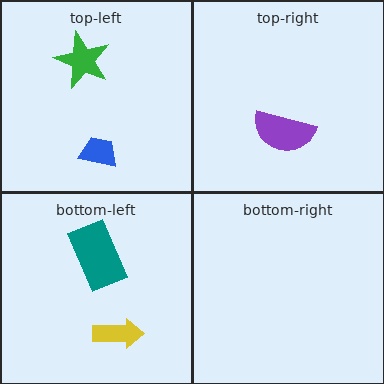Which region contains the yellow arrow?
The bottom-left region.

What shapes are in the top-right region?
The purple semicircle.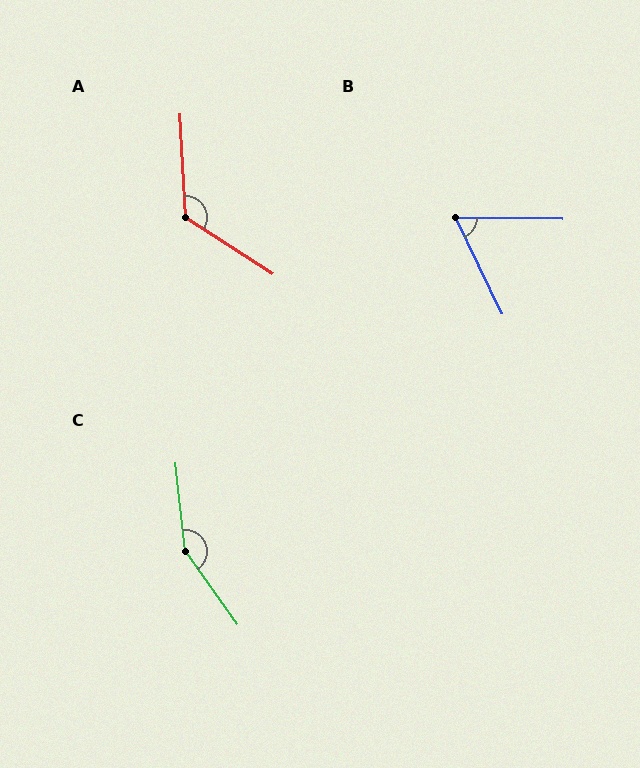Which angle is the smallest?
B, at approximately 63 degrees.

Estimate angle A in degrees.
Approximately 126 degrees.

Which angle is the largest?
C, at approximately 151 degrees.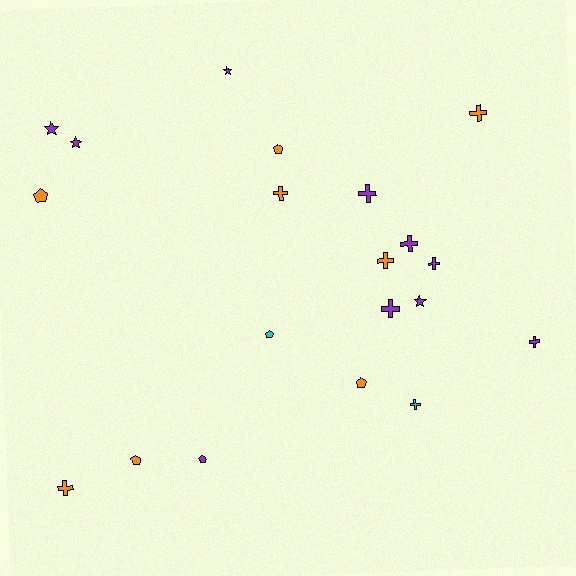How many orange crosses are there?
There are 4 orange crosses.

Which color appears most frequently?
Purple, with 10 objects.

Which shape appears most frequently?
Cross, with 10 objects.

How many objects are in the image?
There are 20 objects.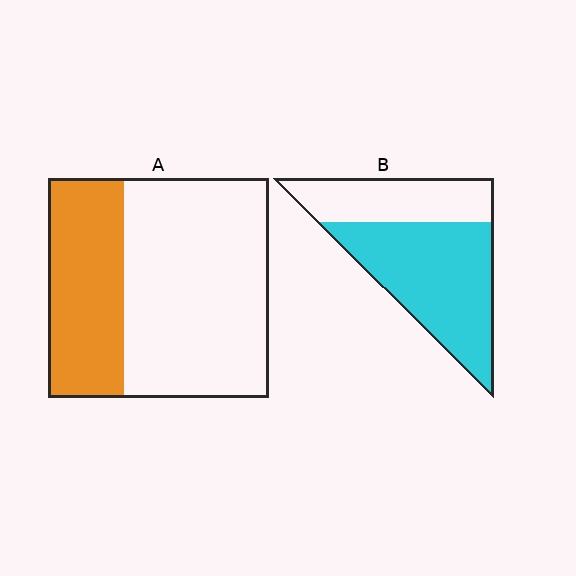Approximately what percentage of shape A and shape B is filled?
A is approximately 35% and B is approximately 65%.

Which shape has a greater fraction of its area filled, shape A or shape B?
Shape B.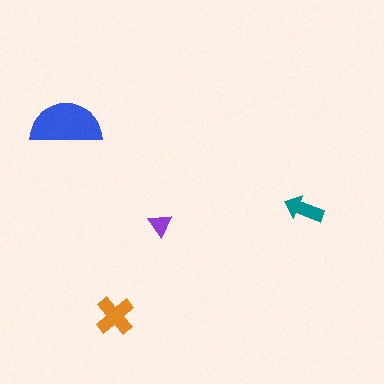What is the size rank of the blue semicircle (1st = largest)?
1st.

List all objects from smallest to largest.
The purple triangle, the teal arrow, the orange cross, the blue semicircle.